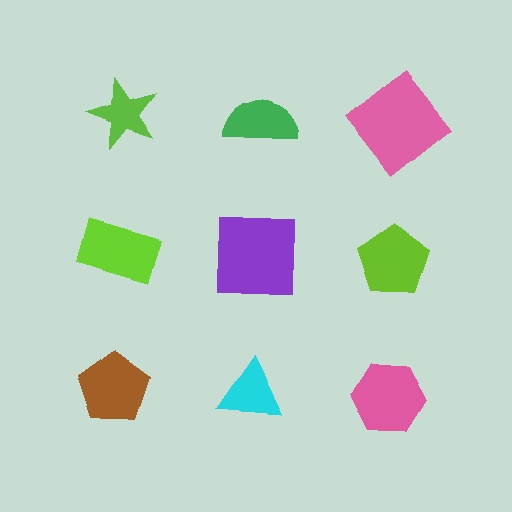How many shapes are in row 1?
3 shapes.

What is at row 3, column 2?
A cyan triangle.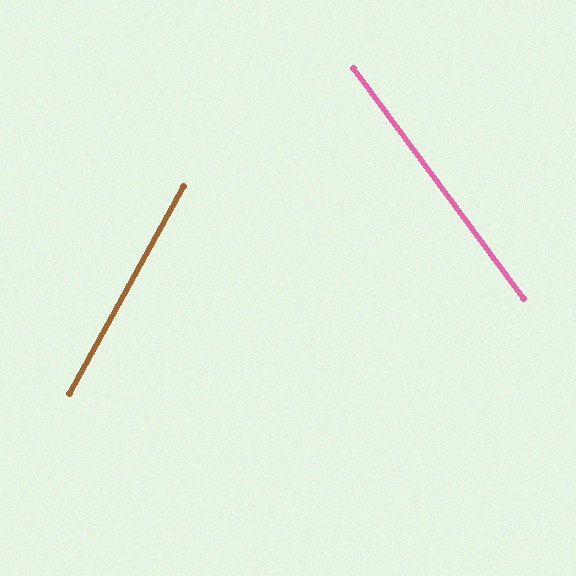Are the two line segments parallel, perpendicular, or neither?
Neither parallel nor perpendicular — they differ by about 65°.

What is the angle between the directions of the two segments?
Approximately 65 degrees.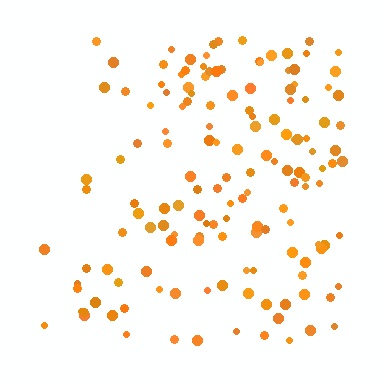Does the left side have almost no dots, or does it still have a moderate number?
Still a moderate number, just noticeably fewer than the right.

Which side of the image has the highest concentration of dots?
The right.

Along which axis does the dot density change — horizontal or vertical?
Horizontal.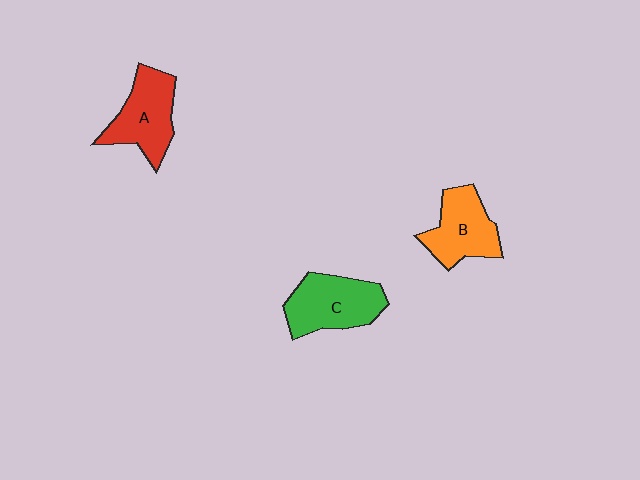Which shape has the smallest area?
Shape B (orange).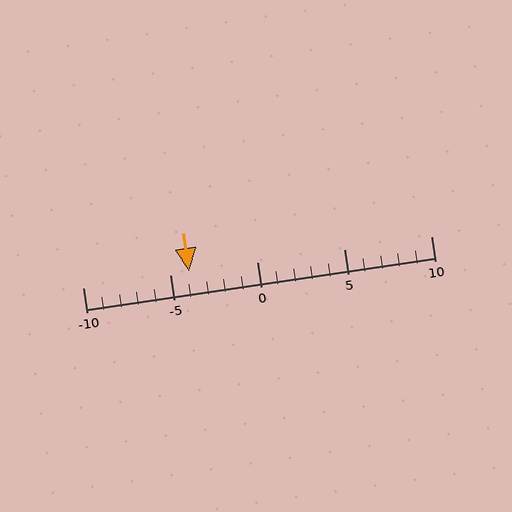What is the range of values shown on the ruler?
The ruler shows values from -10 to 10.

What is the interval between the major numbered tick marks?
The major tick marks are spaced 5 units apart.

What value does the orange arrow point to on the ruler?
The orange arrow points to approximately -4.